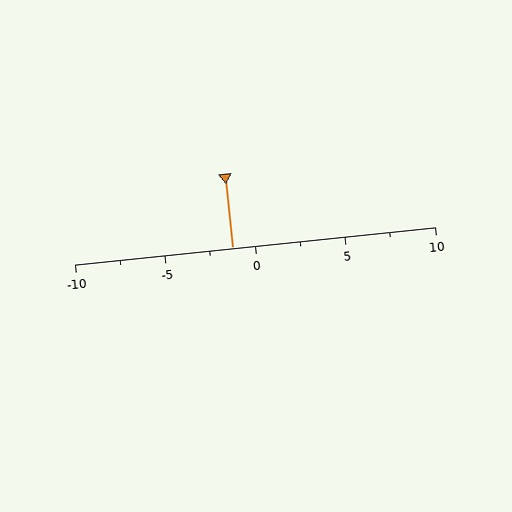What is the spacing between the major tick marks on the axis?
The major ticks are spaced 5 apart.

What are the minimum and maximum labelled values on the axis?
The axis runs from -10 to 10.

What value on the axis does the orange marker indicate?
The marker indicates approximately -1.2.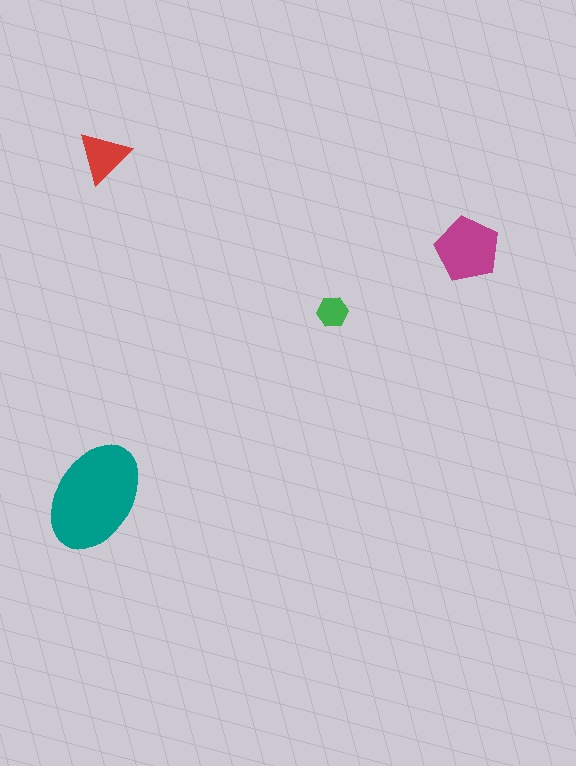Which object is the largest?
The teal ellipse.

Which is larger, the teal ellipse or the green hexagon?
The teal ellipse.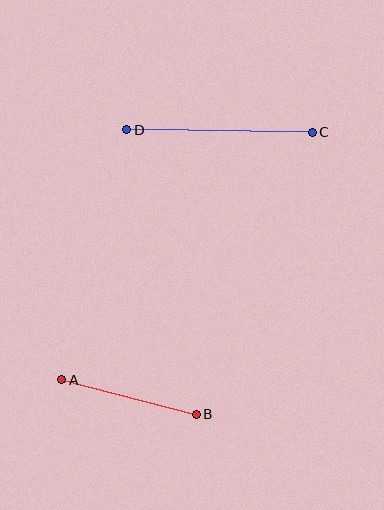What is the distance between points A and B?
The distance is approximately 139 pixels.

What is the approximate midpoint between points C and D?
The midpoint is at approximately (219, 131) pixels.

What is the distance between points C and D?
The distance is approximately 186 pixels.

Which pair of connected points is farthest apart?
Points C and D are farthest apart.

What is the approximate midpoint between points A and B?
The midpoint is at approximately (129, 397) pixels.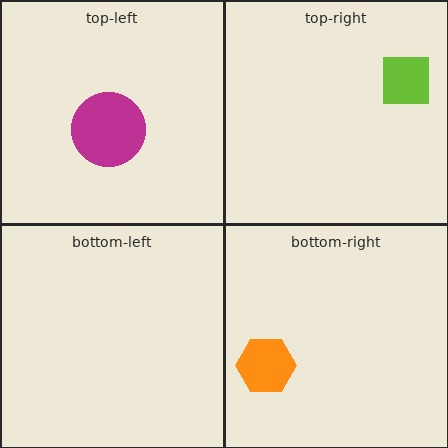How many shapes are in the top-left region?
1.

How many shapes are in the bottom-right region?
1.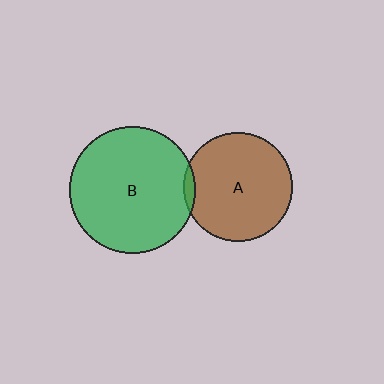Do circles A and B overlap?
Yes.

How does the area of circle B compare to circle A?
Approximately 1.3 times.